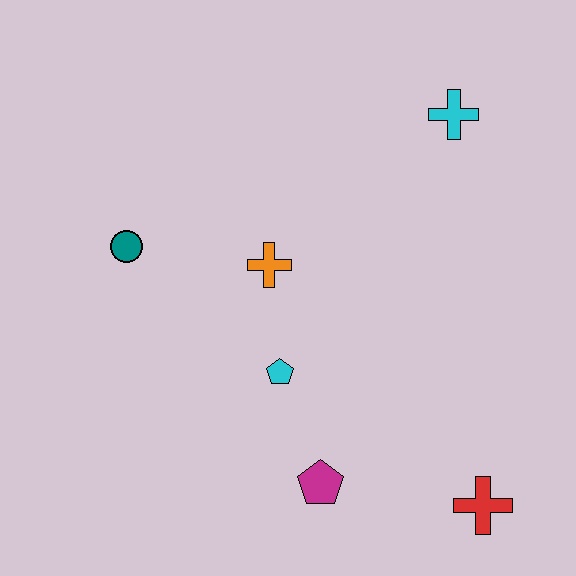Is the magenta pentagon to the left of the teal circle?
No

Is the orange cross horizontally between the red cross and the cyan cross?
No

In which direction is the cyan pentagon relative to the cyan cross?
The cyan pentagon is below the cyan cross.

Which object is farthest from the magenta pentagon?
The cyan cross is farthest from the magenta pentagon.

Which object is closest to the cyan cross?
The orange cross is closest to the cyan cross.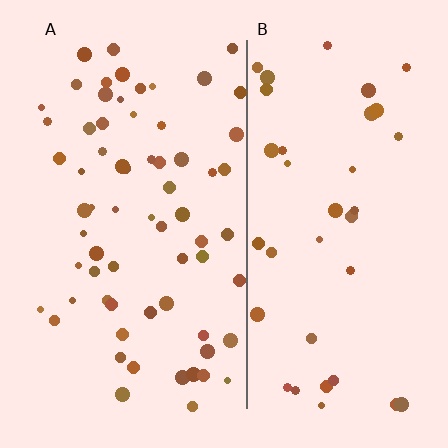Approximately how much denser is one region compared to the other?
Approximately 1.7× — region A over region B.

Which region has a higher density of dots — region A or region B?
A (the left).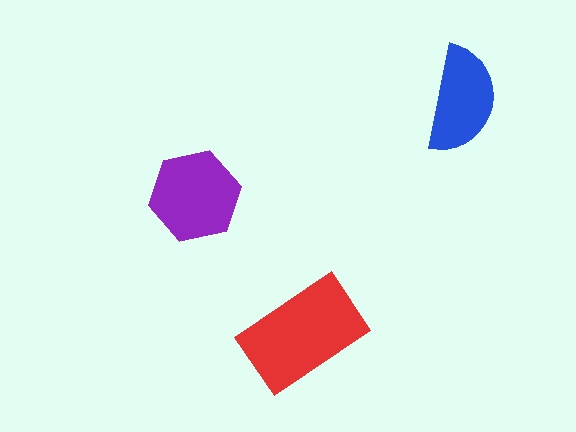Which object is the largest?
The red rectangle.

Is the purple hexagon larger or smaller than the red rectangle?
Smaller.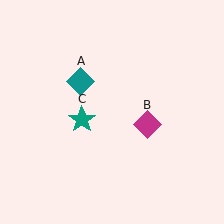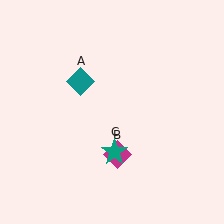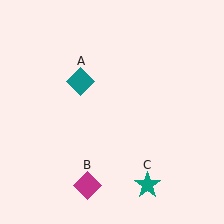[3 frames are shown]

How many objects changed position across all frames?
2 objects changed position: magenta diamond (object B), teal star (object C).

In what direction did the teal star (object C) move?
The teal star (object C) moved down and to the right.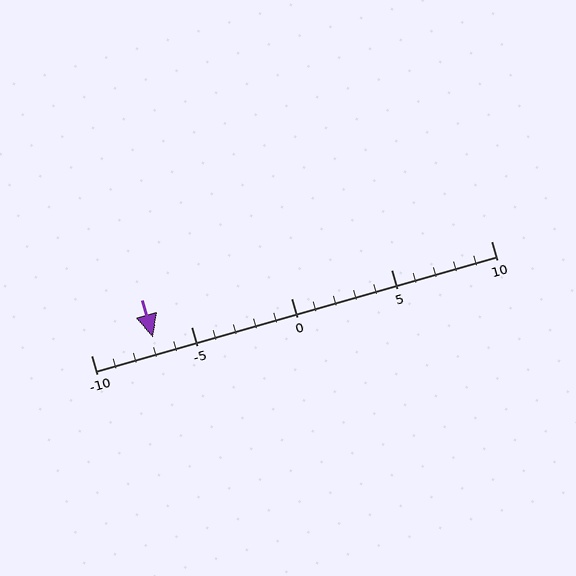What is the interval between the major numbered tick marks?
The major tick marks are spaced 5 units apart.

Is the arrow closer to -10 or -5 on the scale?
The arrow is closer to -5.